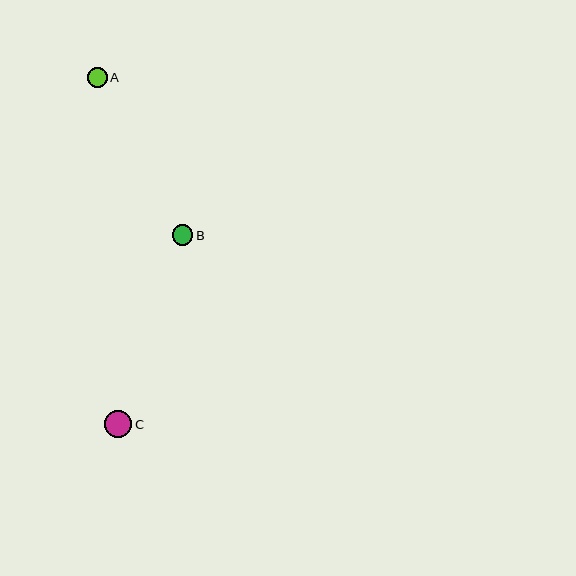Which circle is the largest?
Circle C is the largest with a size of approximately 27 pixels.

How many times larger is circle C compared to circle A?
Circle C is approximately 1.3 times the size of circle A.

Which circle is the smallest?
Circle A is the smallest with a size of approximately 20 pixels.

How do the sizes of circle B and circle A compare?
Circle B and circle A are approximately the same size.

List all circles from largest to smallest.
From largest to smallest: C, B, A.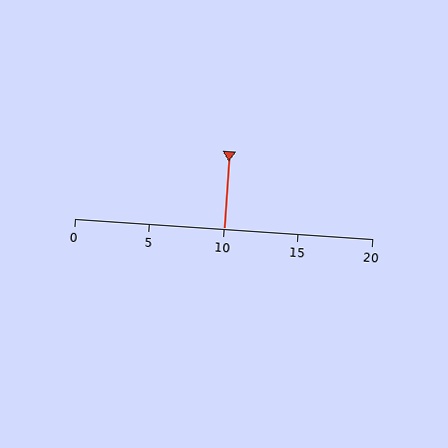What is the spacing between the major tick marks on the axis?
The major ticks are spaced 5 apart.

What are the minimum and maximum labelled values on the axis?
The axis runs from 0 to 20.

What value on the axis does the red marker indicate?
The marker indicates approximately 10.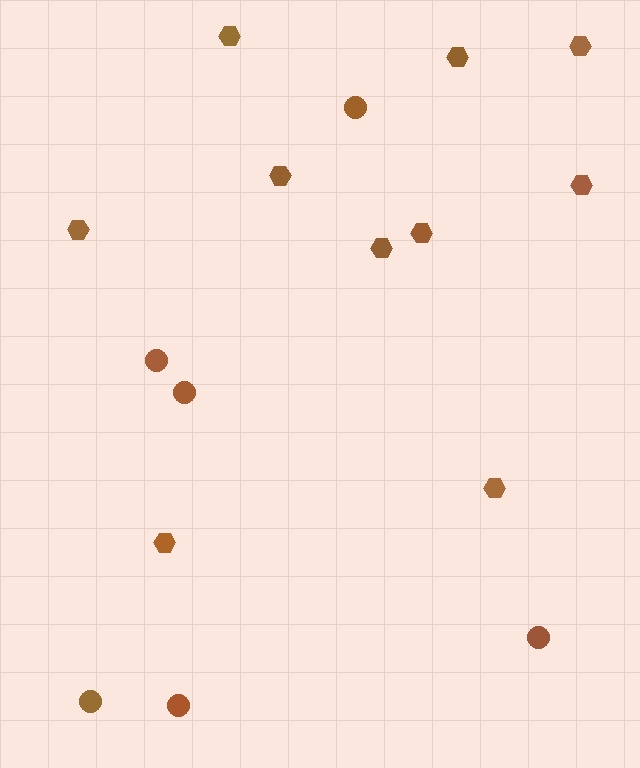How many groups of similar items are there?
There are 2 groups: one group of circles (6) and one group of hexagons (10).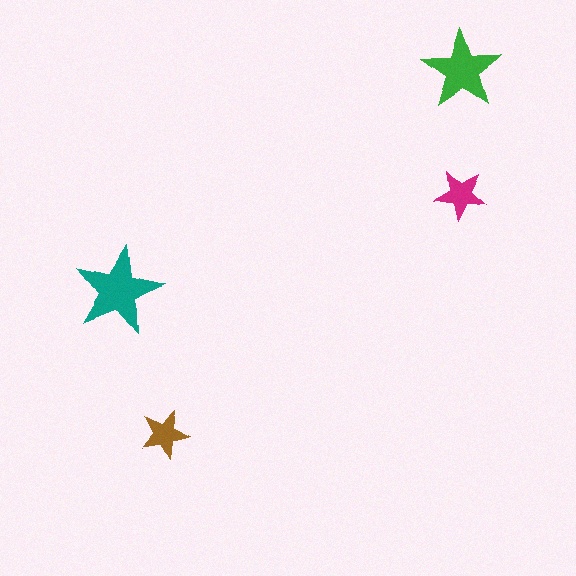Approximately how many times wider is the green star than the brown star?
About 1.5 times wider.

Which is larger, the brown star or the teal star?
The teal one.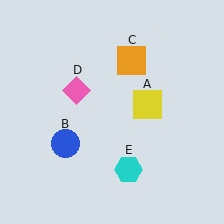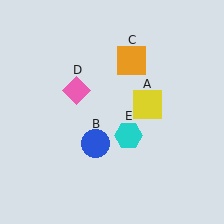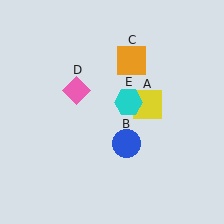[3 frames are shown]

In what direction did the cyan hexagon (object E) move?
The cyan hexagon (object E) moved up.